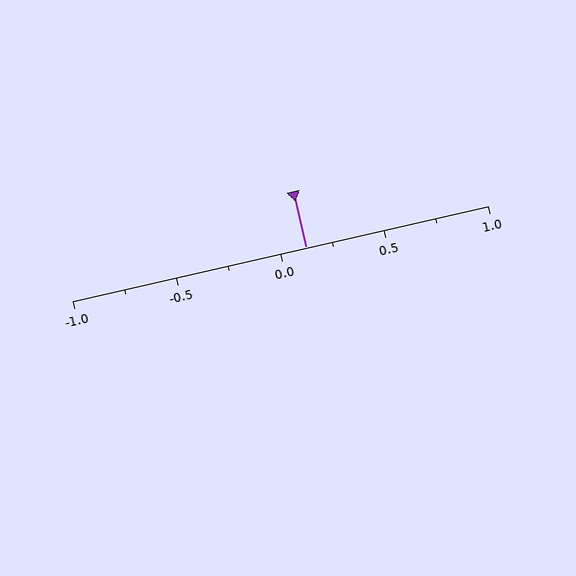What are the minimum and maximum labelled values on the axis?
The axis runs from -1.0 to 1.0.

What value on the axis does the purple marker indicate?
The marker indicates approximately 0.12.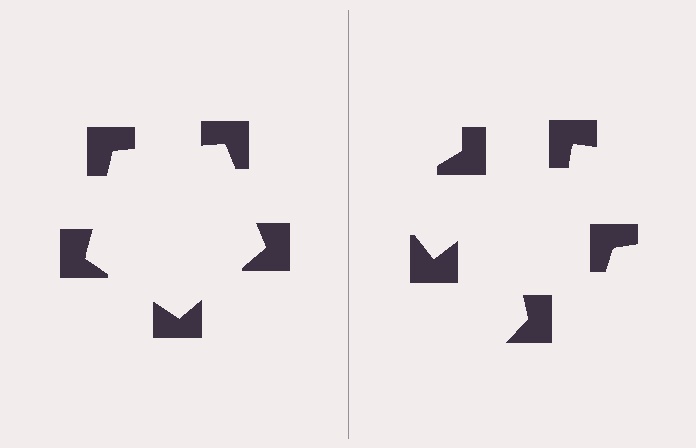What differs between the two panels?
The notched squares are positioned identically on both sides; only the wedge orientations differ. On the left they align to a pentagon; on the right they are misaligned.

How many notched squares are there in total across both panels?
10 — 5 on each side.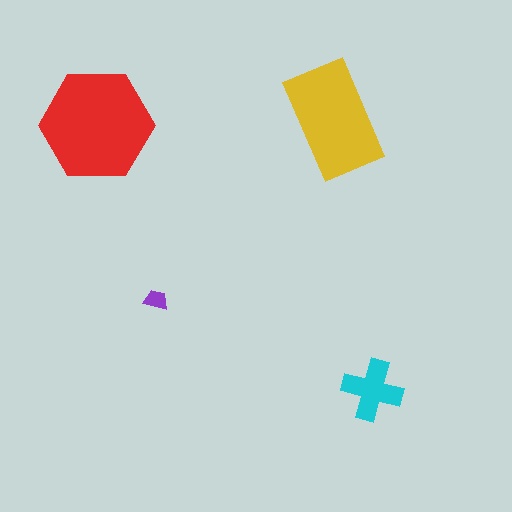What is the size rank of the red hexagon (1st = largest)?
1st.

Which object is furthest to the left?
The red hexagon is leftmost.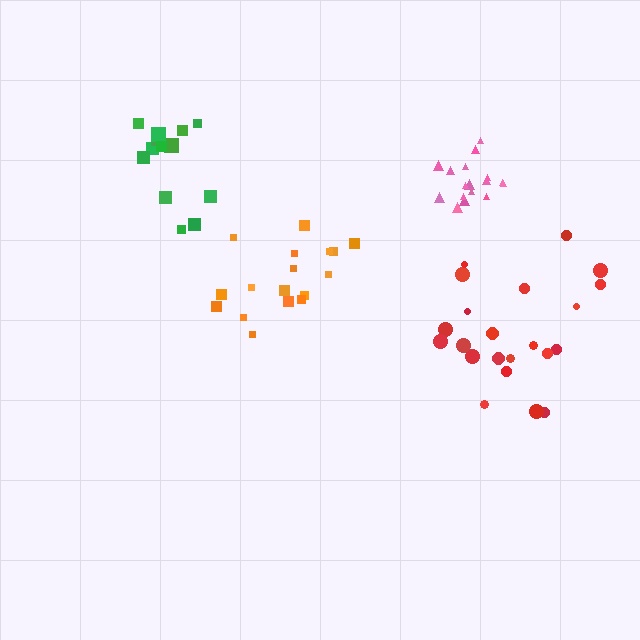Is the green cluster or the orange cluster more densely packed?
Green.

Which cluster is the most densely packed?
Pink.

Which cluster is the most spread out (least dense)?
Red.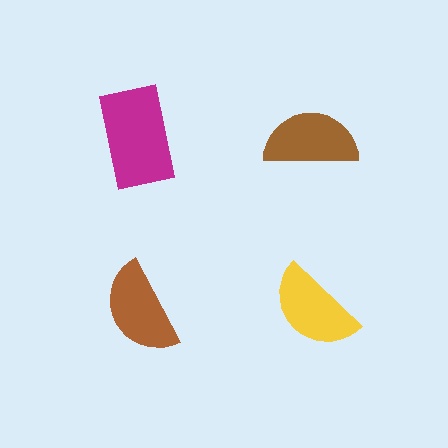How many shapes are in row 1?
2 shapes.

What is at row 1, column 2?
A brown semicircle.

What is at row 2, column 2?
A yellow semicircle.